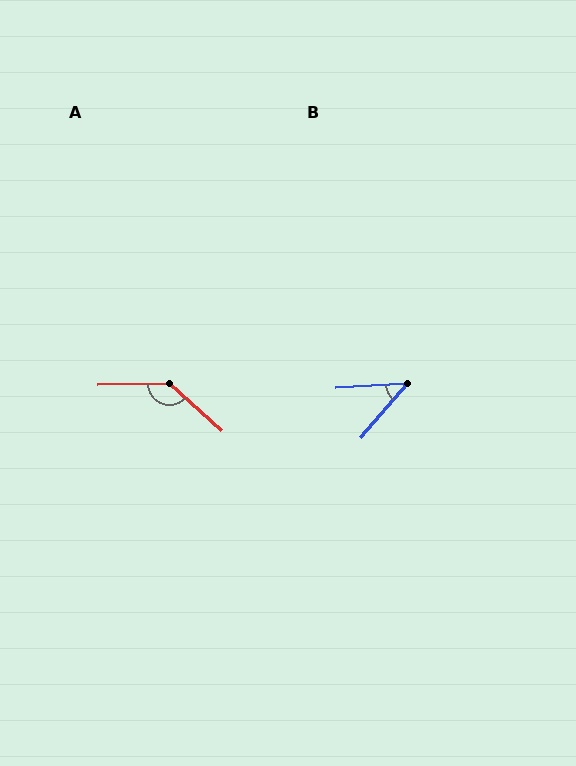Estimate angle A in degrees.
Approximately 136 degrees.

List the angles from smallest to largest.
B (46°), A (136°).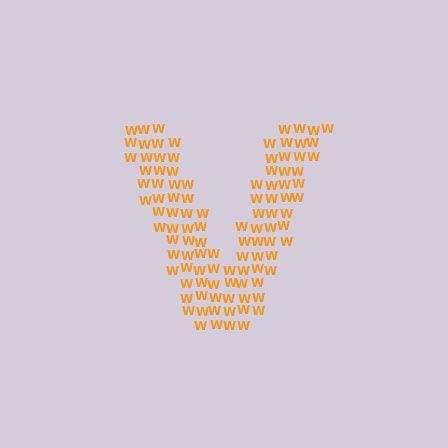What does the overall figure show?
The overall figure shows the letter V.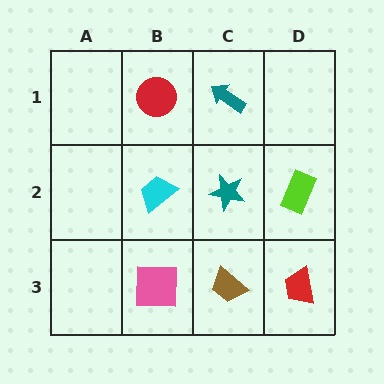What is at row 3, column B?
A pink square.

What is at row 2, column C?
A teal star.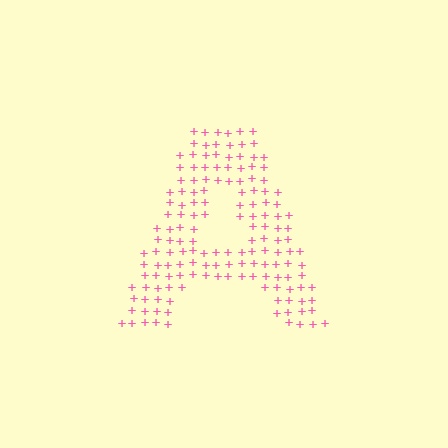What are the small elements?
The small elements are plus signs.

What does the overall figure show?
The overall figure shows the letter A.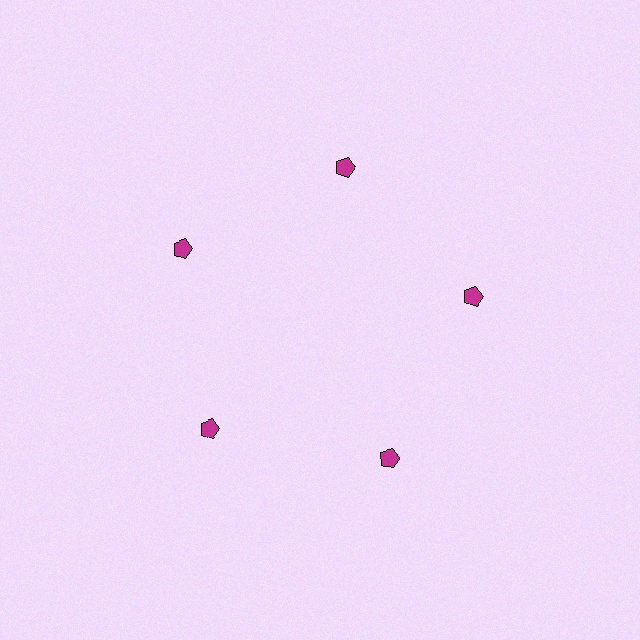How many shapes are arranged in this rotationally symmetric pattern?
There are 5 shapes, arranged in 5 groups of 1.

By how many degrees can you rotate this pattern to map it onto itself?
The pattern maps onto itself every 72 degrees of rotation.